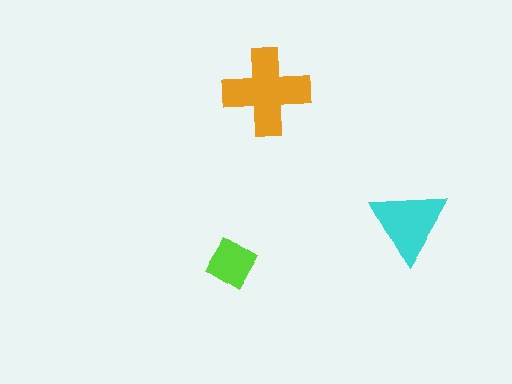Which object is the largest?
The orange cross.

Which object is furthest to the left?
The lime diamond is leftmost.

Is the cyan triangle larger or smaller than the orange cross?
Smaller.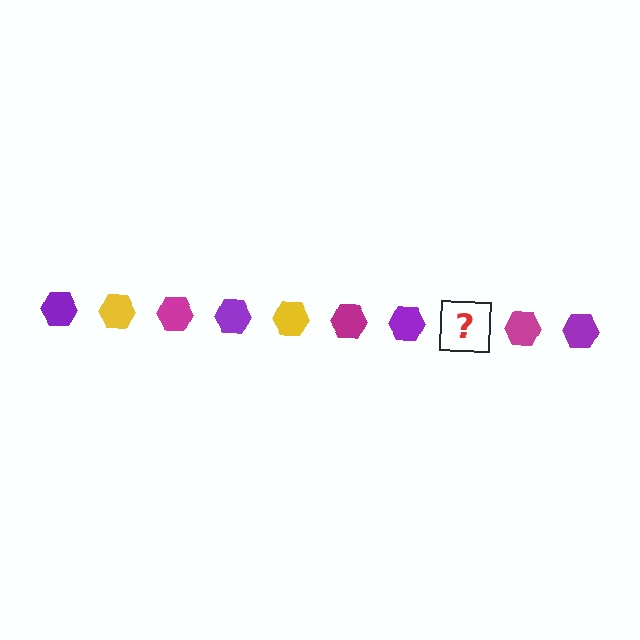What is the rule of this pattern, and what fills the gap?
The rule is that the pattern cycles through purple, yellow, magenta hexagons. The gap should be filled with a yellow hexagon.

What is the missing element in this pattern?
The missing element is a yellow hexagon.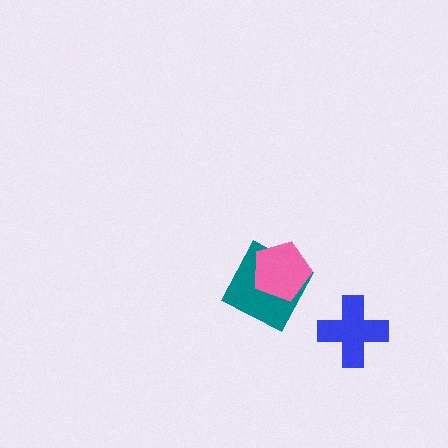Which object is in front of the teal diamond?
The pink pentagon is in front of the teal diamond.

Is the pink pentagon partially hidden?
No, no other shape covers it.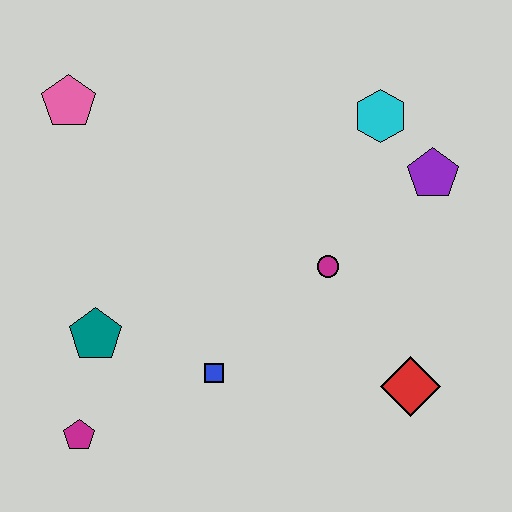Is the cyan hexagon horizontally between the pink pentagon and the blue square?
No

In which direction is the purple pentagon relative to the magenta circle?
The purple pentagon is to the right of the magenta circle.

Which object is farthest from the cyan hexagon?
The magenta pentagon is farthest from the cyan hexagon.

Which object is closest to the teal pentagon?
The magenta pentagon is closest to the teal pentagon.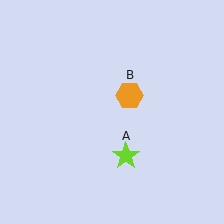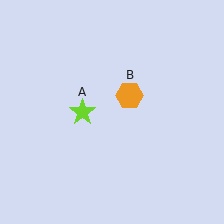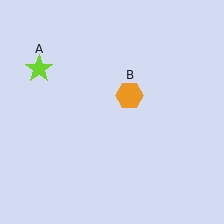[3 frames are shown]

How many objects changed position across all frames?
1 object changed position: lime star (object A).